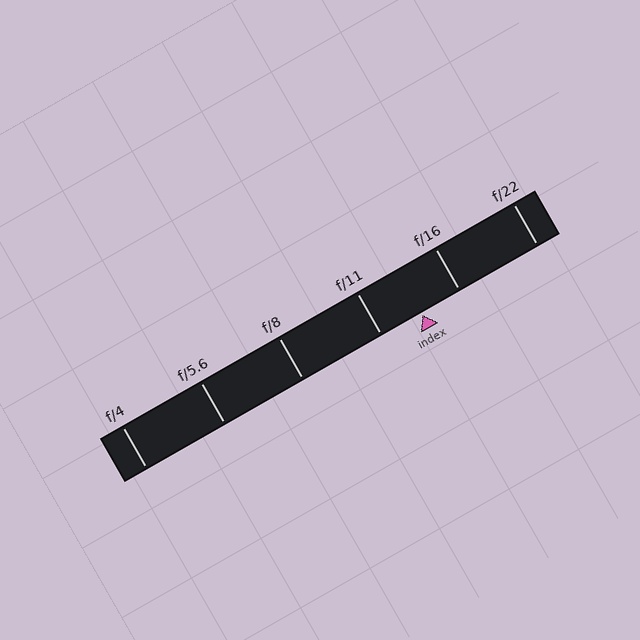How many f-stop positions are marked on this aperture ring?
There are 6 f-stop positions marked.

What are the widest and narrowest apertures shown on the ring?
The widest aperture shown is f/4 and the narrowest is f/22.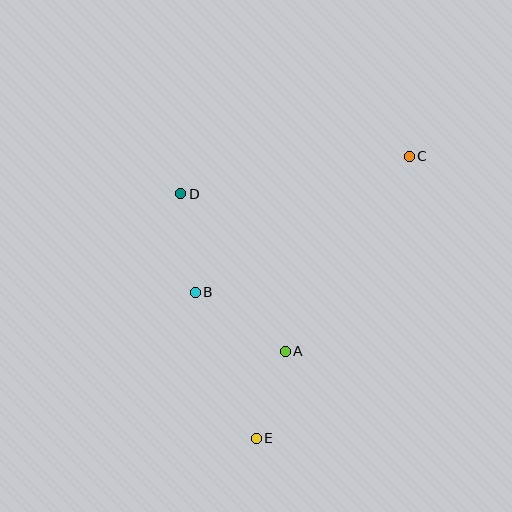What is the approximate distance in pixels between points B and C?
The distance between B and C is approximately 253 pixels.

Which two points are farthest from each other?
Points C and E are farthest from each other.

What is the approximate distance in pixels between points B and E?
The distance between B and E is approximately 158 pixels.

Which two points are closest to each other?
Points A and E are closest to each other.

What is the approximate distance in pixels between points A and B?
The distance between A and B is approximately 107 pixels.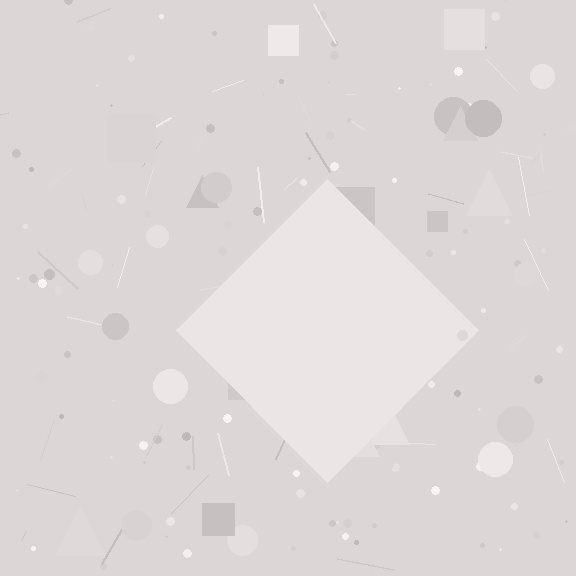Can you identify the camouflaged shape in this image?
The camouflaged shape is a diamond.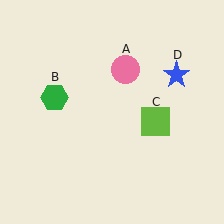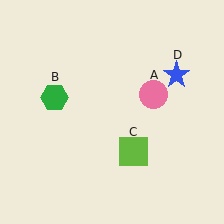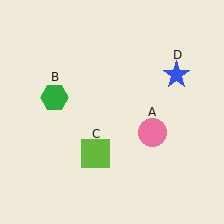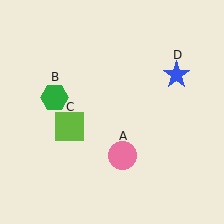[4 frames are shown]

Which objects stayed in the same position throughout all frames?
Green hexagon (object B) and blue star (object D) remained stationary.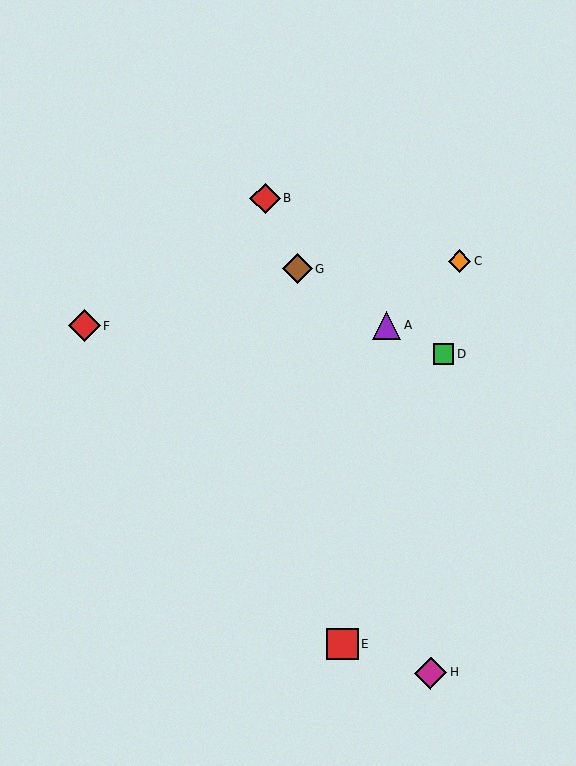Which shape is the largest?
The magenta diamond (labeled H) is the largest.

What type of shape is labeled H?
Shape H is a magenta diamond.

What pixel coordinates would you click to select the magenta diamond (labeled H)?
Click at (431, 673) to select the magenta diamond H.